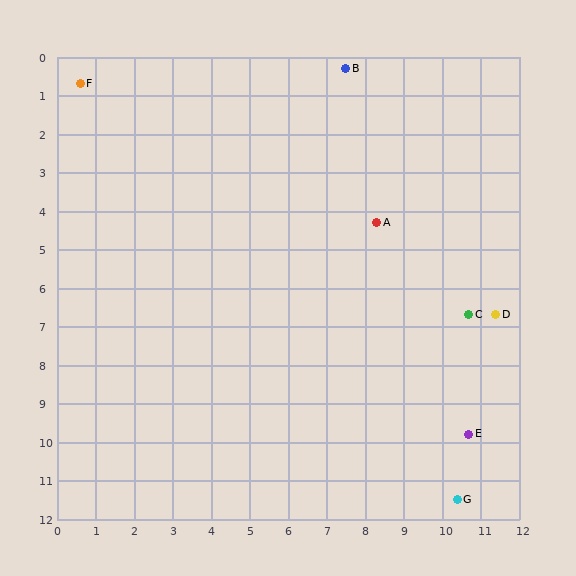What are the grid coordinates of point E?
Point E is at approximately (10.7, 9.8).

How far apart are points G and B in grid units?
Points G and B are about 11.6 grid units apart.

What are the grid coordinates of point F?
Point F is at approximately (0.6, 0.7).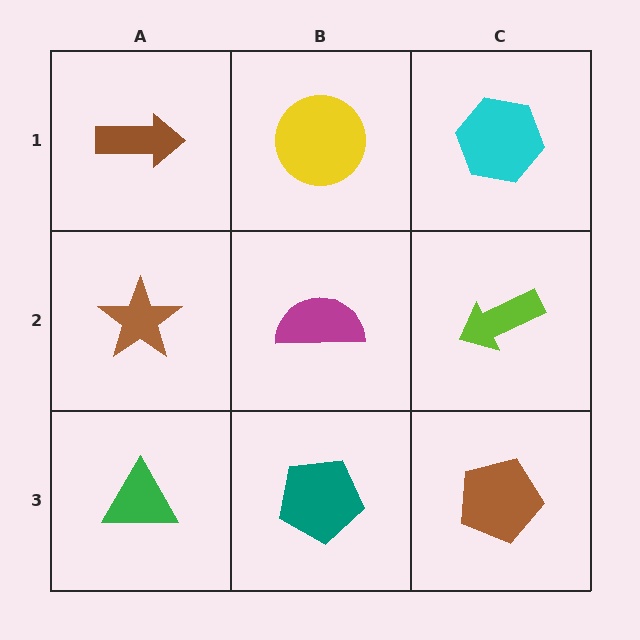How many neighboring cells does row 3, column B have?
3.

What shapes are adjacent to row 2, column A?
A brown arrow (row 1, column A), a green triangle (row 3, column A), a magenta semicircle (row 2, column B).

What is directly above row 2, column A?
A brown arrow.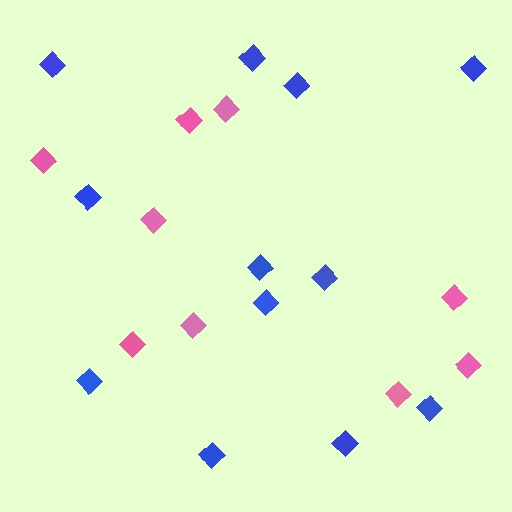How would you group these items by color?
There are 2 groups: one group of pink diamonds (9) and one group of blue diamonds (12).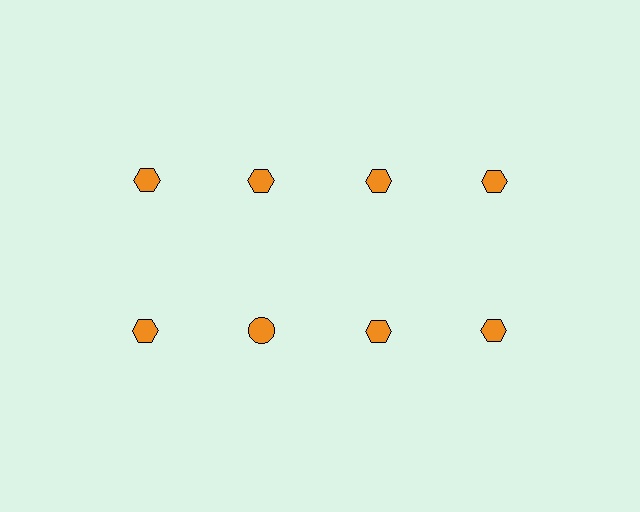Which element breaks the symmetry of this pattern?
The orange circle in the second row, second from left column breaks the symmetry. All other shapes are orange hexagons.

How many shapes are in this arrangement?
There are 8 shapes arranged in a grid pattern.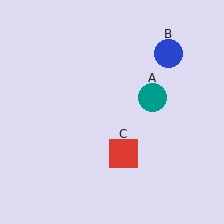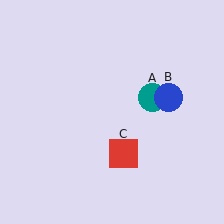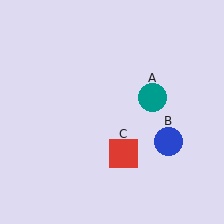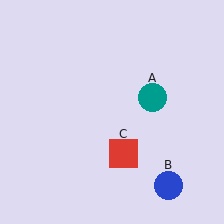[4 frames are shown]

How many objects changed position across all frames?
1 object changed position: blue circle (object B).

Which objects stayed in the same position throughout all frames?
Teal circle (object A) and red square (object C) remained stationary.